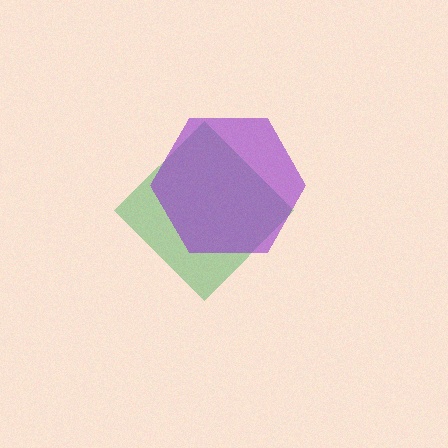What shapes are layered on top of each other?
The layered shapes are: a green diamond, a purple hexagon.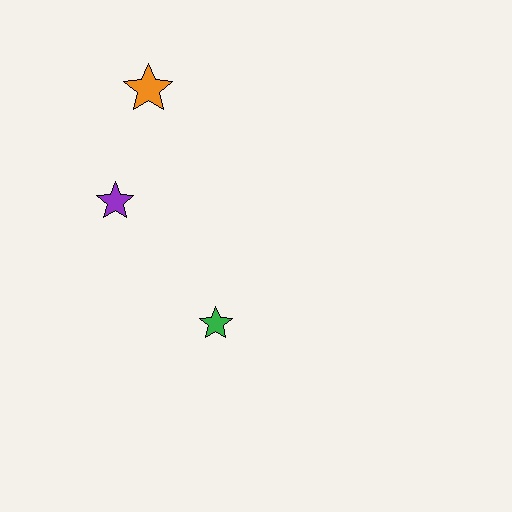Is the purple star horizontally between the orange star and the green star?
No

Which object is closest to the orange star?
The purple star is closest to the orange star.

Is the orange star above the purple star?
Yes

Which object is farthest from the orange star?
The green star is farthest from the orange star.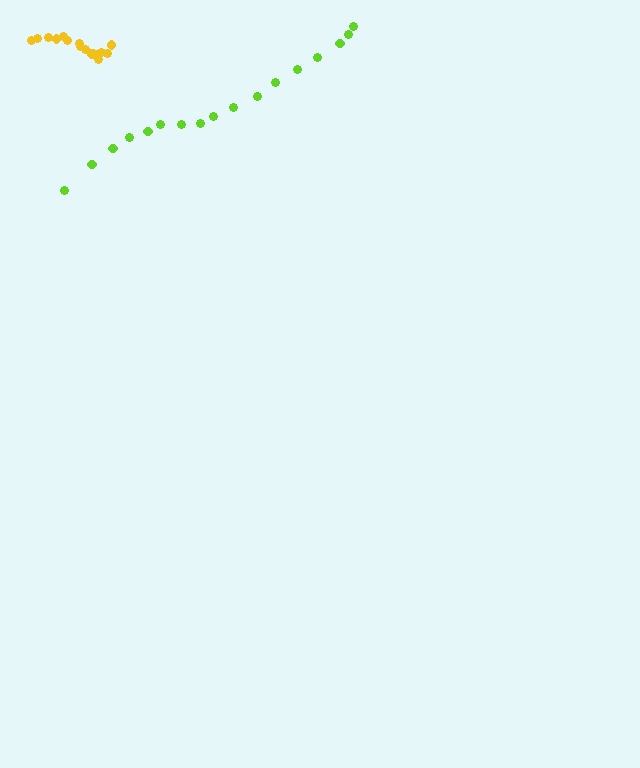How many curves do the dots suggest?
There are 2 distinct paths.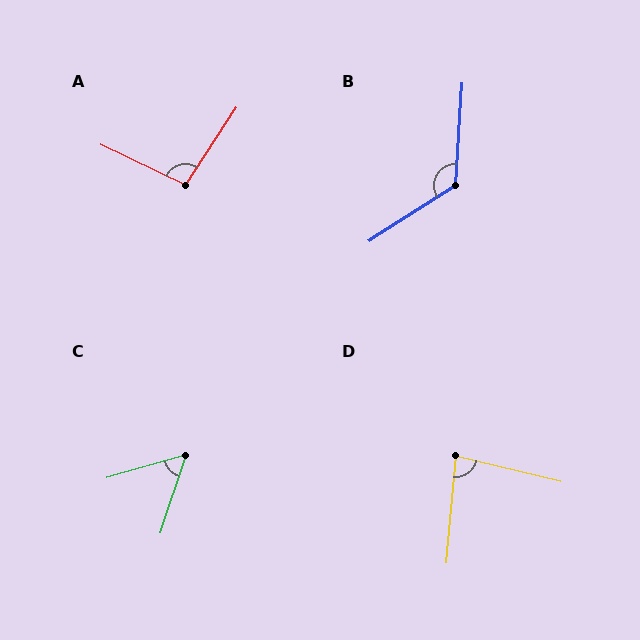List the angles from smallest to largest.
C (56°), D (82°), A (98°), B (127°).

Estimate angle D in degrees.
Approximately 82 degrees.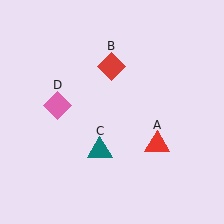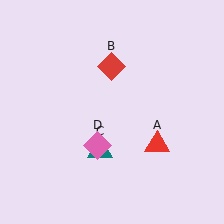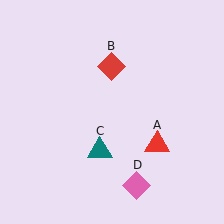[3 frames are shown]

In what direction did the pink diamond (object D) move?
The pink diamond (object D) moved down and to the right.